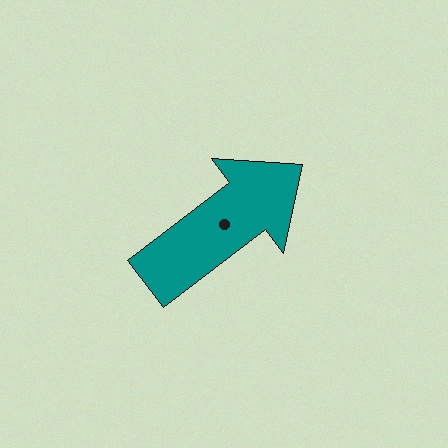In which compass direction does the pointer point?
Northeast.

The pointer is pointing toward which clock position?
Roughly 2 o'clock.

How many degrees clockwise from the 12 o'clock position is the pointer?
Approximately 53 degrees.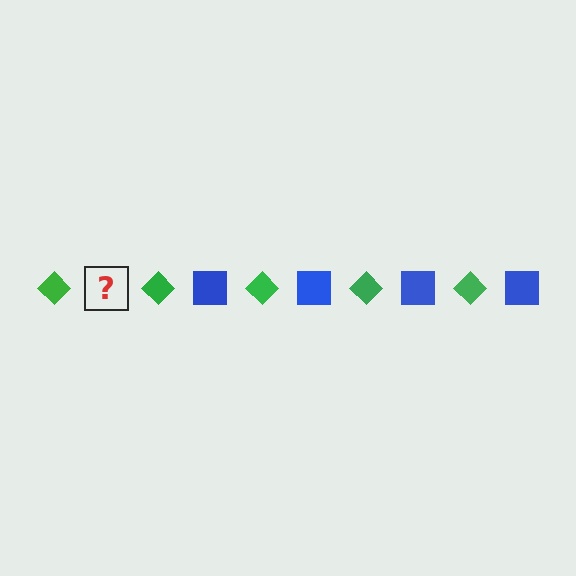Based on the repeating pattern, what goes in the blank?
The blank should be a blue square.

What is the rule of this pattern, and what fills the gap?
The rule is that the pattern alternates between green diamond and blue square. The gap should be filled with a blue square.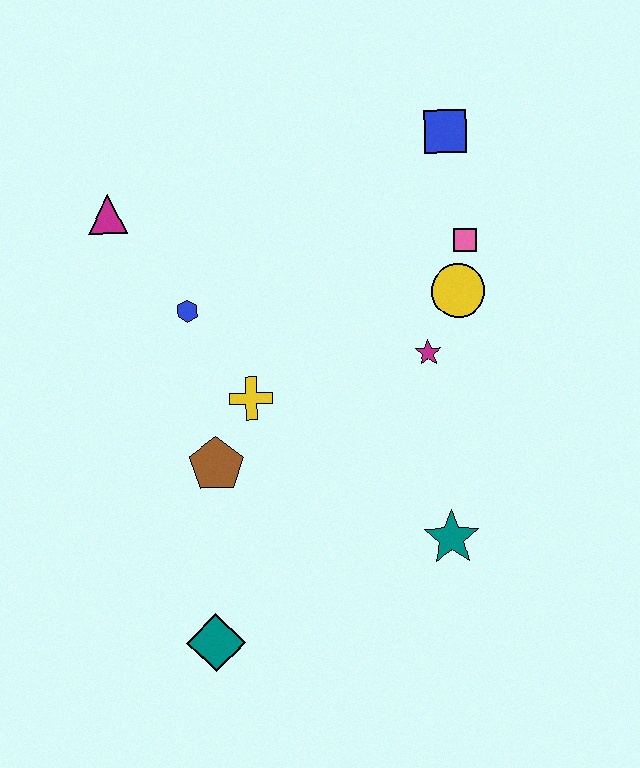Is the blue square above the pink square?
Yes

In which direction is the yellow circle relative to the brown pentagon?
The yellow circle is to the right of the brown pentagon.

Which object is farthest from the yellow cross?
The blue square is farthest from the yellow cross.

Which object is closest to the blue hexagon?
The yellow cross is closest to the blue hexagon.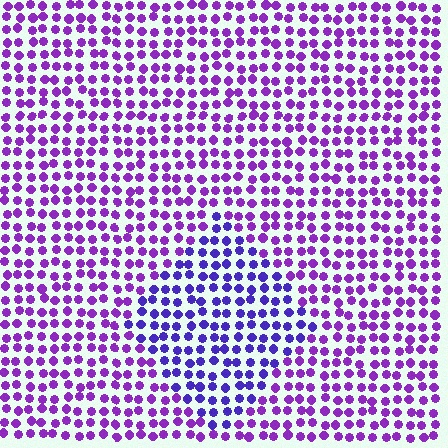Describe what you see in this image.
The image is filled with small purple elements in a uniform arrangement. A diamond-shaped region is visible where the elements are tinted to a slightly different hue, forming a subtle color boundary.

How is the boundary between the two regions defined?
The boundary is defined purely by a slight shift in hue (about 29 degrees). Spacing, size, and orientation are identical on both sides.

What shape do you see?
I see a diamond.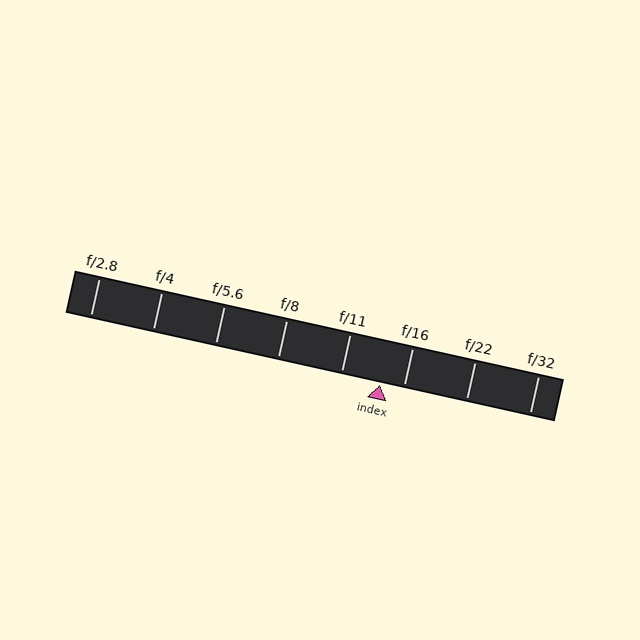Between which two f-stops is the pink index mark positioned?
The index mark is between f/11 and f/16.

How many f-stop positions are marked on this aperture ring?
There are 8 f-stop positions marked.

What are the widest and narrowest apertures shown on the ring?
The widest aperture shown is f/2.8 and the narrowest is f/32.